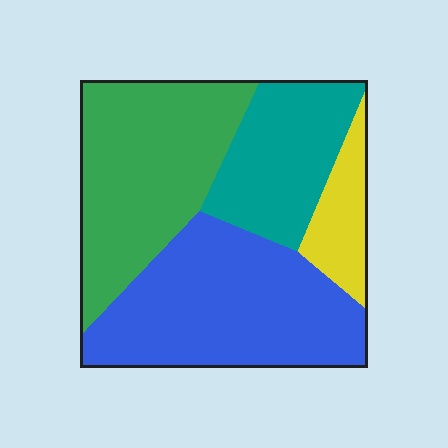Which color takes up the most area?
Blue, at roughly 35%.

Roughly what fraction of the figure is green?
Green covers roughly 35% of the figure.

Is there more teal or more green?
Green.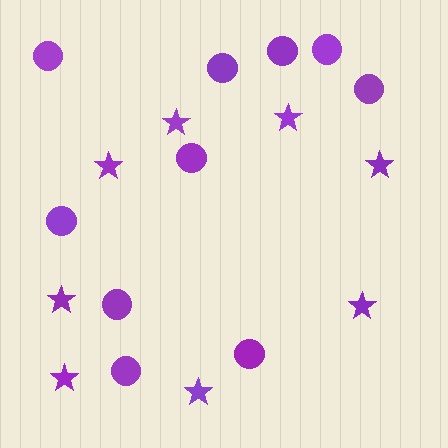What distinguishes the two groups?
There are 2 groups: one group of stars (8) and one group of circles (10).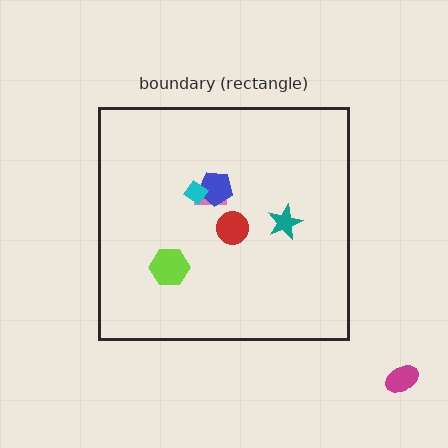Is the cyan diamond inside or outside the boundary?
Inside.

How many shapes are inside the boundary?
6 inside, 1 outside.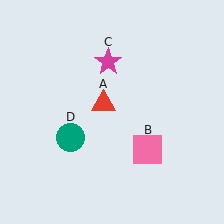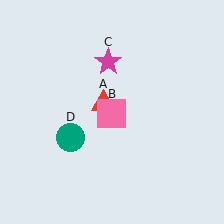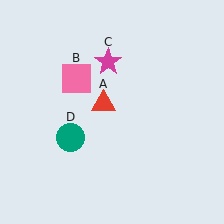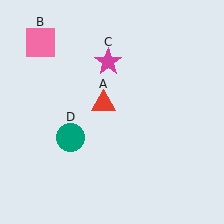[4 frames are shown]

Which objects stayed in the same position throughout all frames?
Red triangle (object A) and magenta star (object C) and teal circle (object D) remained stationary.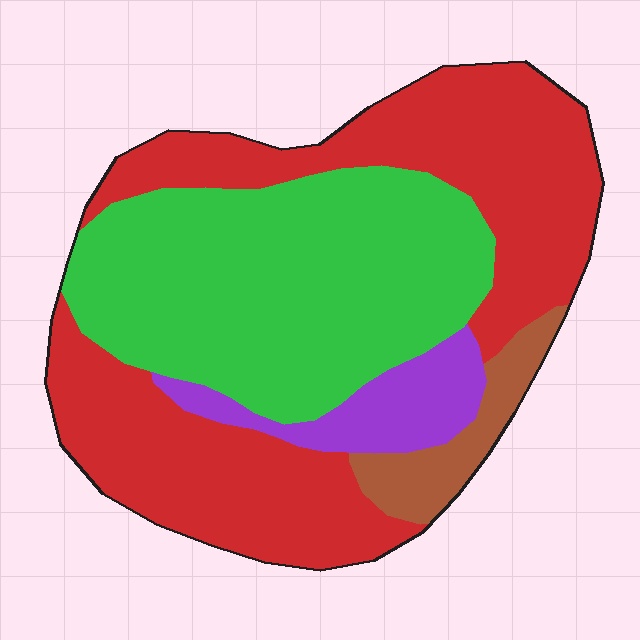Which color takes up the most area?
Red, at roughly 45%.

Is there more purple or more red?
Red.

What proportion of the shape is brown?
Brown covers 6% of the shape.